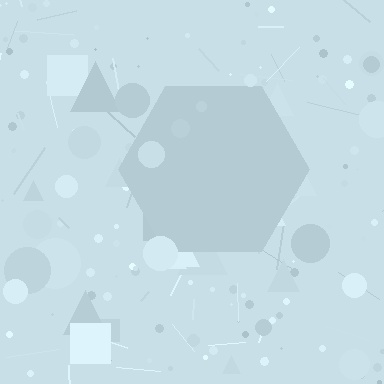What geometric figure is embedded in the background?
A hexagon is embedded in the background.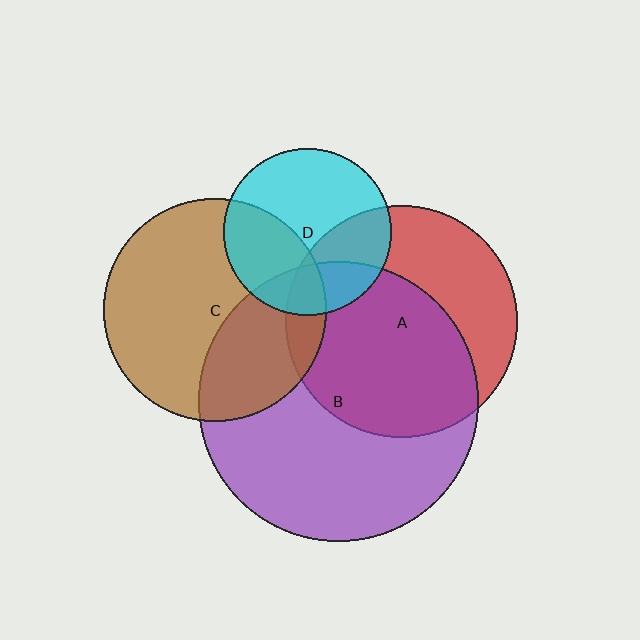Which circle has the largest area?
Circle B (purple).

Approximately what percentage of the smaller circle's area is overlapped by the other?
Approximately 20%.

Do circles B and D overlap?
Yes.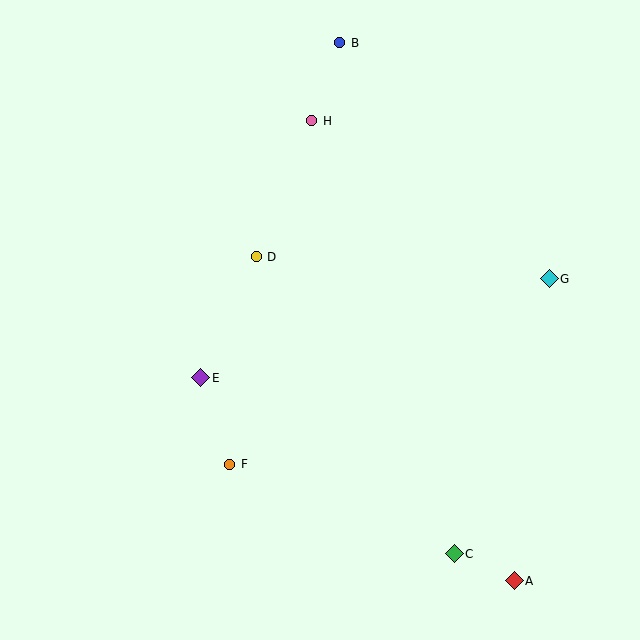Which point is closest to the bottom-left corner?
Point F is closest to the bottom-left corner.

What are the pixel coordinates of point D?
Point D is at (256, 257).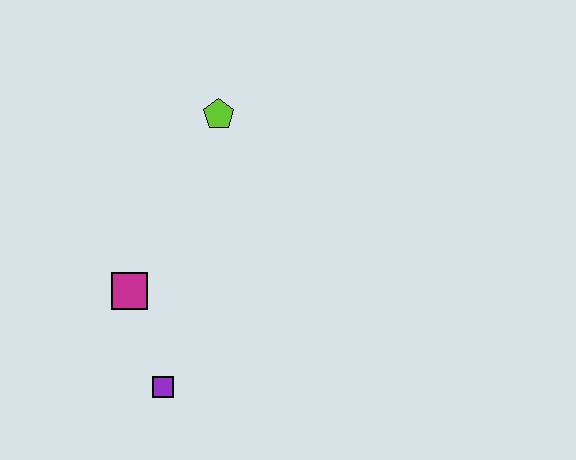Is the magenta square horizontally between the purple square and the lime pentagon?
No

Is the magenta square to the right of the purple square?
No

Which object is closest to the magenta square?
The purple square is closest to the magenta square.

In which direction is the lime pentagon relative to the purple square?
The lime pentagon is above the purple square.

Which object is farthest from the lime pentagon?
The purple square is farthest from the lime pentagon.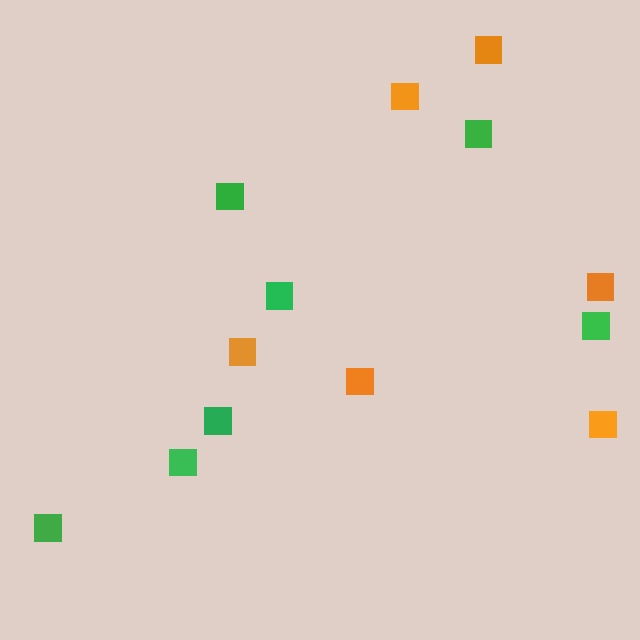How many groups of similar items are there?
There are 2 groups: one group of green squares (7) and one group of orange squares (6).